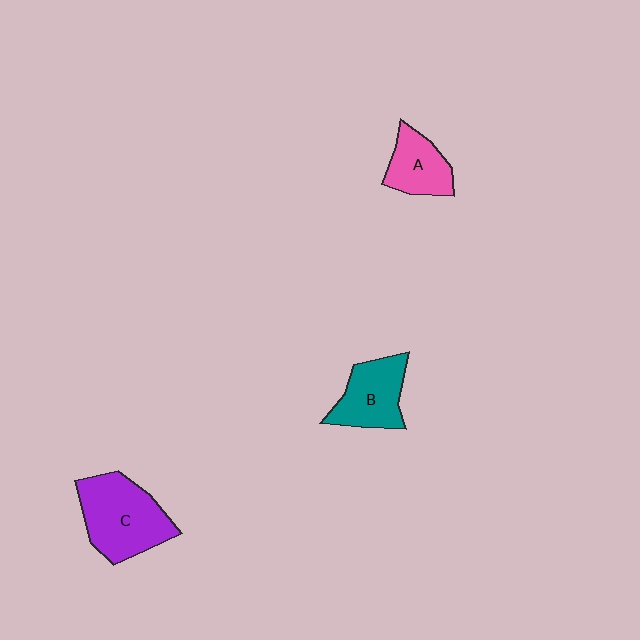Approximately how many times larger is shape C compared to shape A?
Approximately 1.7 times.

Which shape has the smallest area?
Shape A (pink).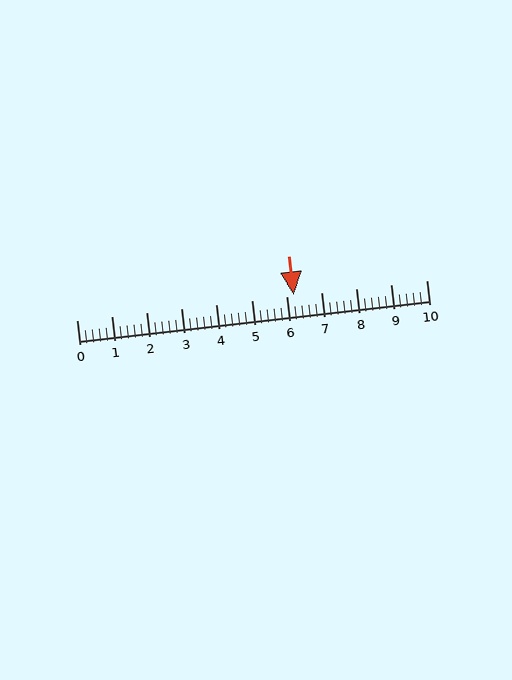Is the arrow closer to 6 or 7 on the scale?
The arrow is closer to 6.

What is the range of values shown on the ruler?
The ruler shows values from 0 to 10.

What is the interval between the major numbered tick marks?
The major tick marks are spaced 1 units apart.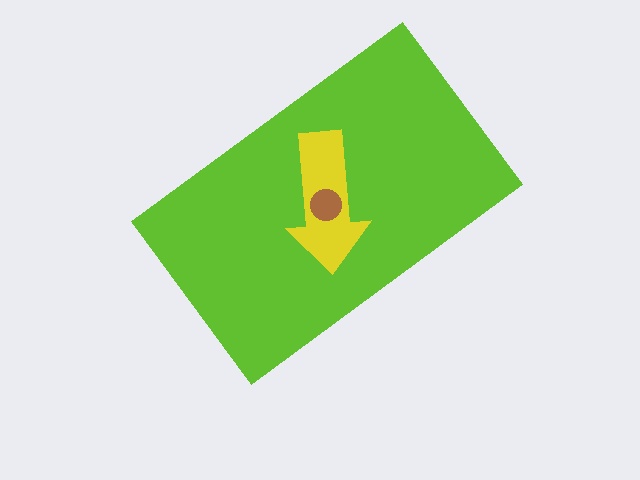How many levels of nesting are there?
3.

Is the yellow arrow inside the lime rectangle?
Yes.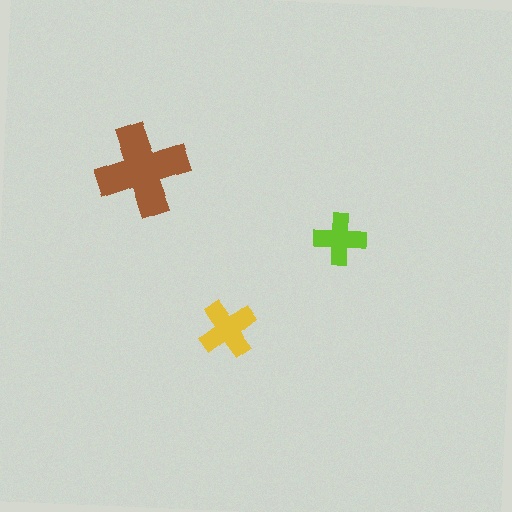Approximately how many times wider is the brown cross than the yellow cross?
About 1.5 times wider.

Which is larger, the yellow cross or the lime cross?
The yellow one.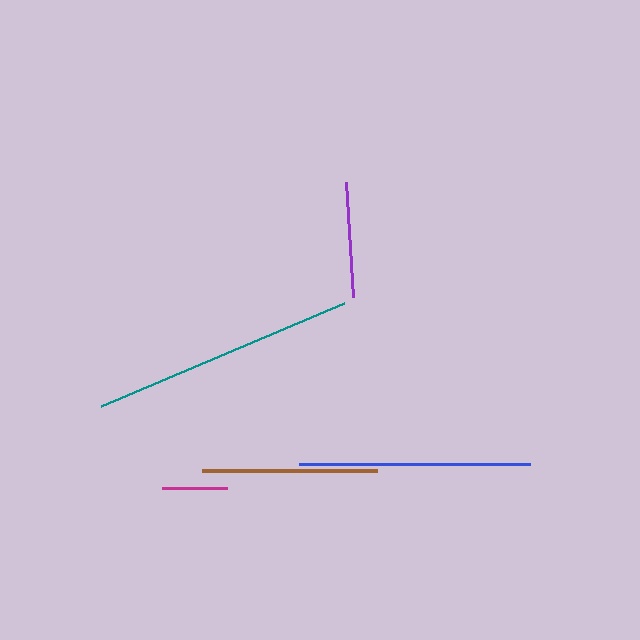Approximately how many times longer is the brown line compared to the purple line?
The brown line is approximately 1.5 times the length of the purple line.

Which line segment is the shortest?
The magenta line is the shortest at approximately 64 pixels.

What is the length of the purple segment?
The purple segment is approximately 115 pixels long.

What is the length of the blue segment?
The blue segment is approximately 231 pixels long.